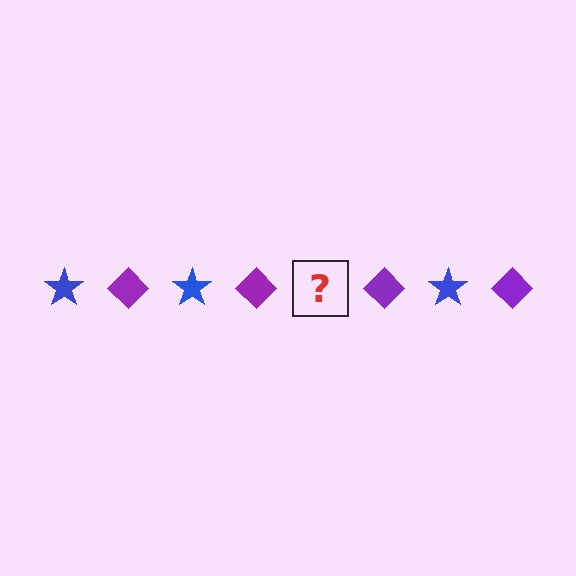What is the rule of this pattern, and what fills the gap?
The rule is that the pattern alternates between blue star and purple diamond. The gap should be filled with a blue star.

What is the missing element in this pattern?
The missing element is a blue star.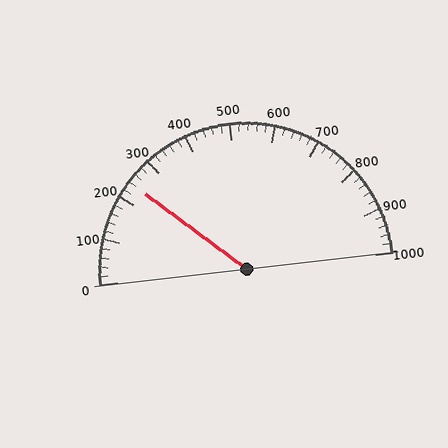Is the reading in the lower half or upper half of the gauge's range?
The reading is in the lower half of the range (0 to 1000).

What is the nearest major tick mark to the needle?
The nearest major tick mark is 200.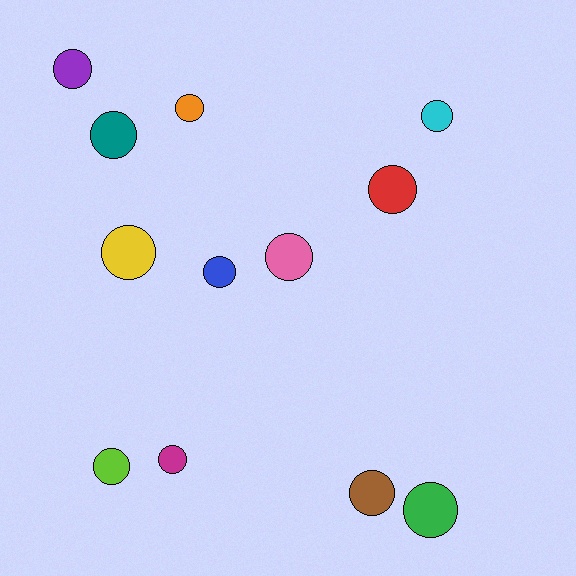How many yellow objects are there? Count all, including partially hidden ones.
There is 1 yellow object.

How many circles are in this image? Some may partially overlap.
There are 12 circles.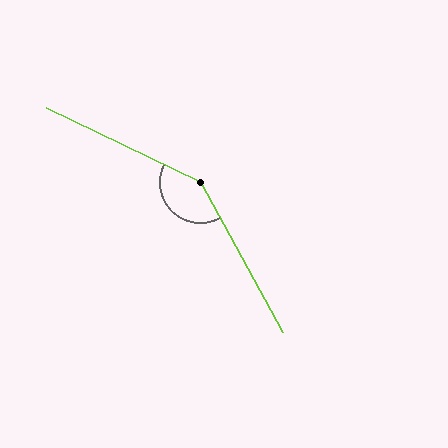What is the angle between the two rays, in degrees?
Approximately 144 degrees.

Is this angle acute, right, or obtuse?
It is obtuse.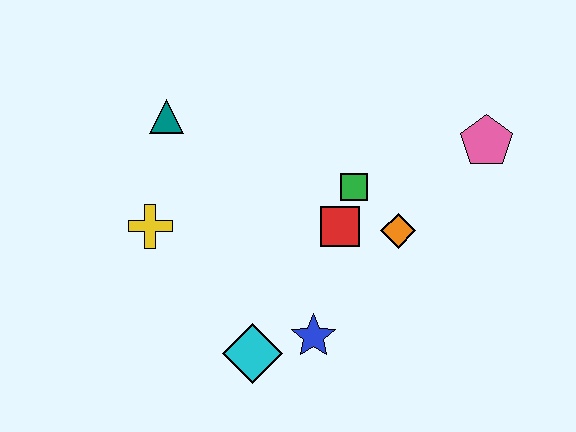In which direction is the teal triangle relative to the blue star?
The teal triangle is above the blue star.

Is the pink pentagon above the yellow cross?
Yes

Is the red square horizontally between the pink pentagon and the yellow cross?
Yes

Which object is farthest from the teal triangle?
The pink pentagon is farthest from the teal triangle.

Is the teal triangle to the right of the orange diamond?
No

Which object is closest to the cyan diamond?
The blue star is closest to the cyan diamond.